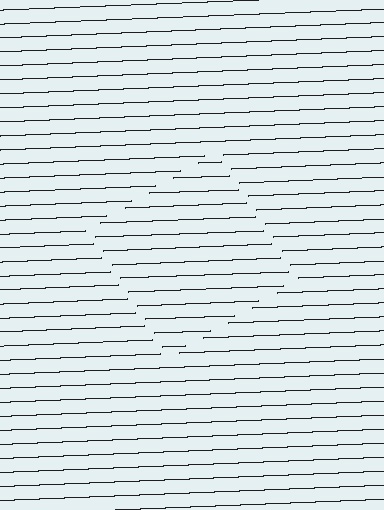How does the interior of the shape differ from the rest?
The interior of the shape contains the same grating, shifted by half a period — the contour is defined by the phase discontinuity where line-ends from the inner and outer gratings abut.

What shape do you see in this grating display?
An illusory square. The interior of the shape contains the same grating, shifted by half a period — the contour is defined by the phase discontinuity where line-ends from the inner and outer gratings abut.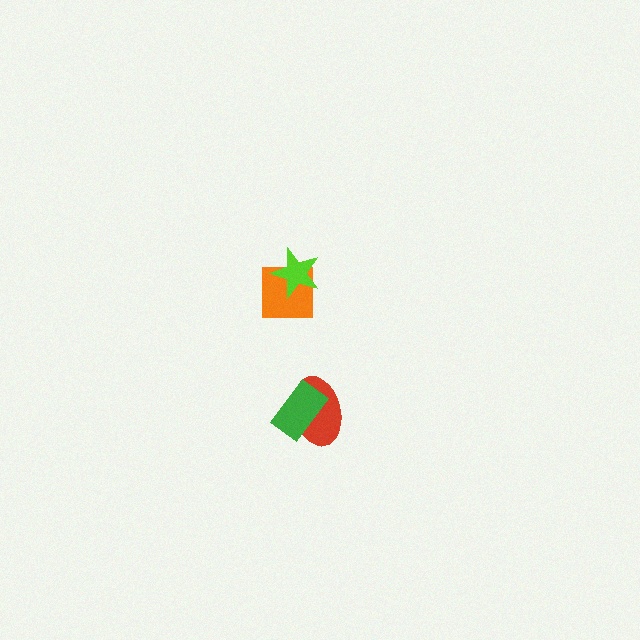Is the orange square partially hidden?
Yes, it is partially covered by another shape.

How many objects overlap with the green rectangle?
1 object overlaps with the green rectangle.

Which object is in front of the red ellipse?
The green rectangle is in front of the red ellipse.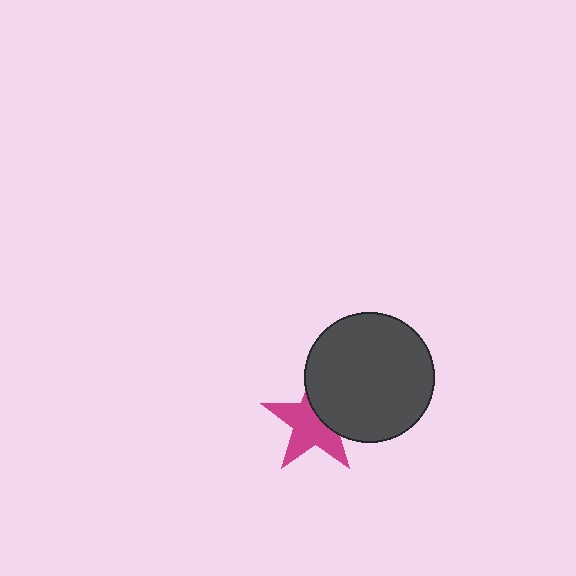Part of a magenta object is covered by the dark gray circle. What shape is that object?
It is a star.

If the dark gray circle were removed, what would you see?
You would see the complete magenta star.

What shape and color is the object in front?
The object in front is a dark gray circle.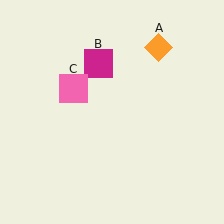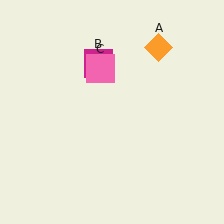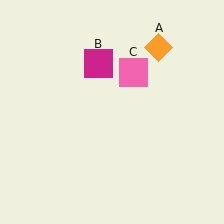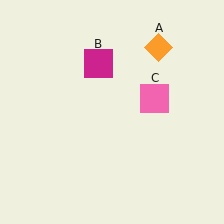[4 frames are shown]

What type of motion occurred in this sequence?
The pink square (object C) rotated clockwise around the center of the scene.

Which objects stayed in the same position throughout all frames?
Orange diamond (object A) and magenta square (object B) remained stationary.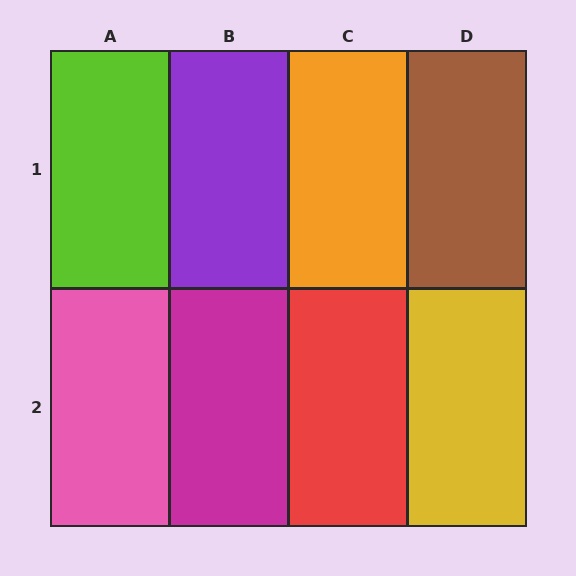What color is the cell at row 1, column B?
Purple.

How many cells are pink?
1 cell is pink.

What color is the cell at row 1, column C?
Orange.